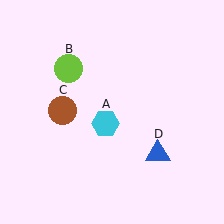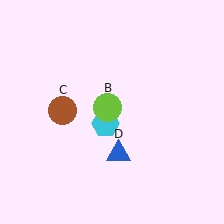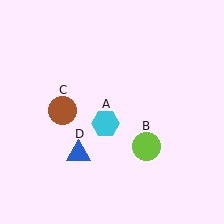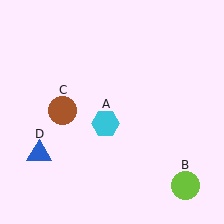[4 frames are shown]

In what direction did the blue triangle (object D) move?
The blue triangle (object D) moved left.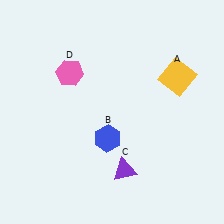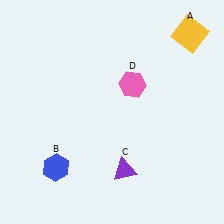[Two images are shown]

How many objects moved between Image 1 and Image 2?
3 objects moved between the two images.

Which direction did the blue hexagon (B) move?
The blue hexagon (B) moved left.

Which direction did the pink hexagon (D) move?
The pink hexagon (D) moved right.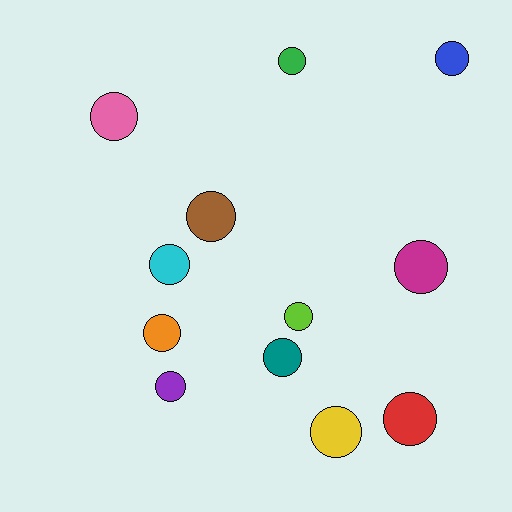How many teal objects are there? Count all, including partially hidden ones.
There is 1 teal object.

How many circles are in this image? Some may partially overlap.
There are 12 circles.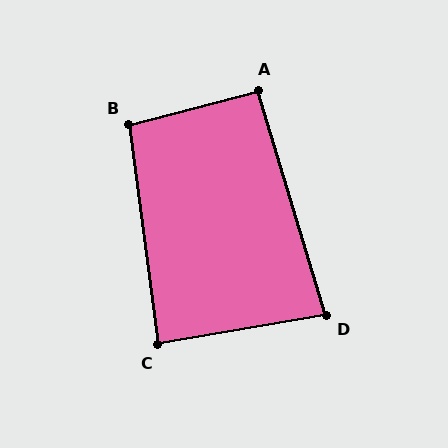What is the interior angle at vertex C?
Approximately 88 degrees (approximately right).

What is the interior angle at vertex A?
Approximately 92 degrees (approximately right).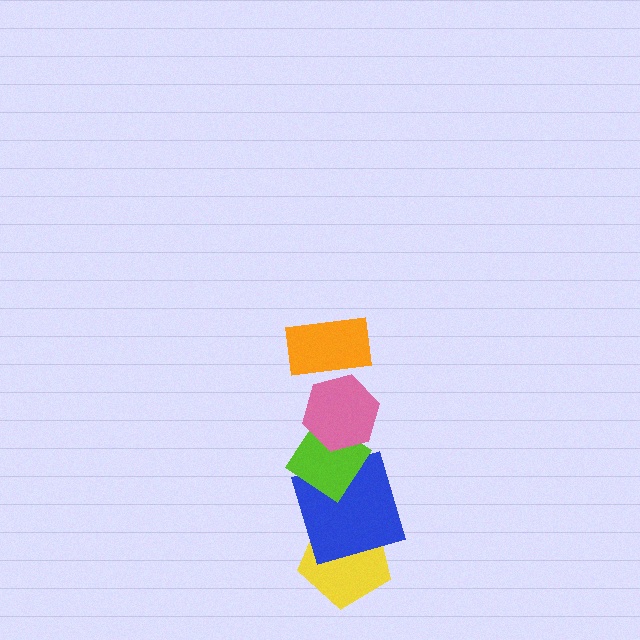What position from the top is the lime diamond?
The lime diamond is 3rd from the top.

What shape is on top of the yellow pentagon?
The blue square is on top of the yellow pentagon.